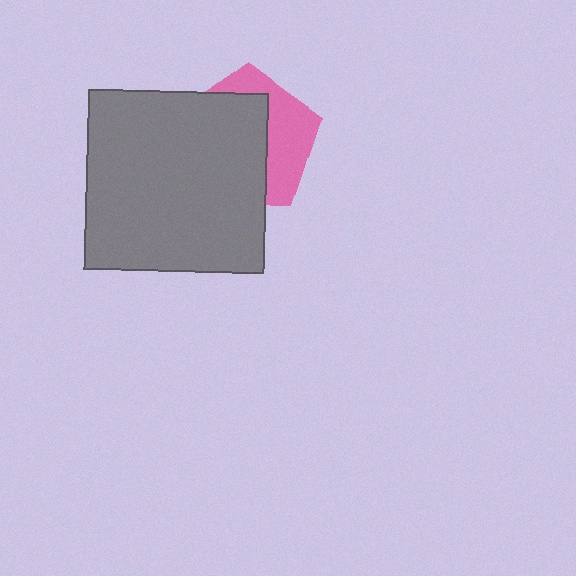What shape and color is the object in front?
The object in front is a gray square.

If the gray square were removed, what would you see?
You would see the complete pink pentagon.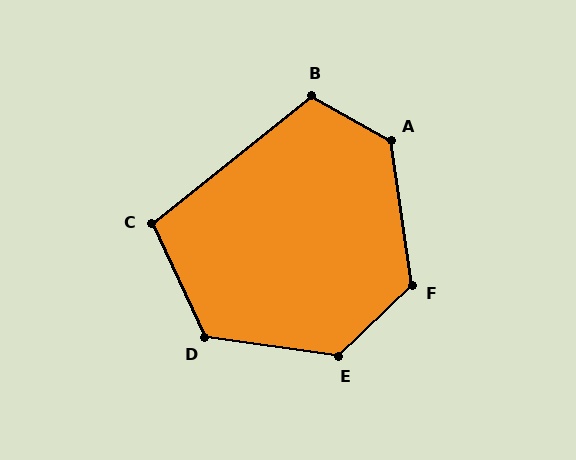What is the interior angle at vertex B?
Approximately 112 degrees (obtuse).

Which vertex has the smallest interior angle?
C, at approximately 104 degrees.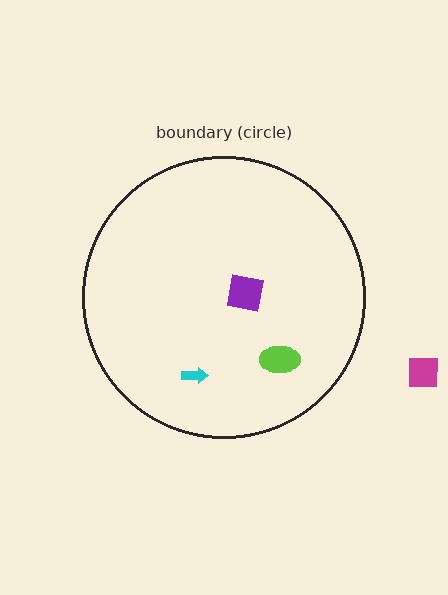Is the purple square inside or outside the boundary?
Inside.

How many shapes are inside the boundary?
3 inside, 1 outside.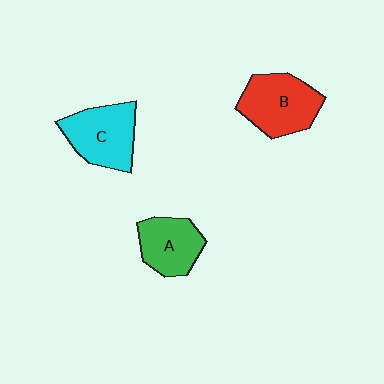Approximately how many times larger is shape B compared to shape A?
Approximately 1.3 times.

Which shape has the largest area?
Shape B (red).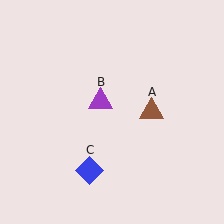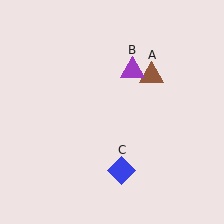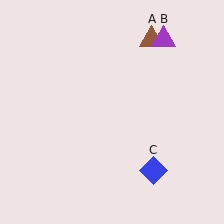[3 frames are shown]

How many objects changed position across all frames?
3 objects changed position: brown triangle (object A), purple triangle (object B), blue diamond (object C).